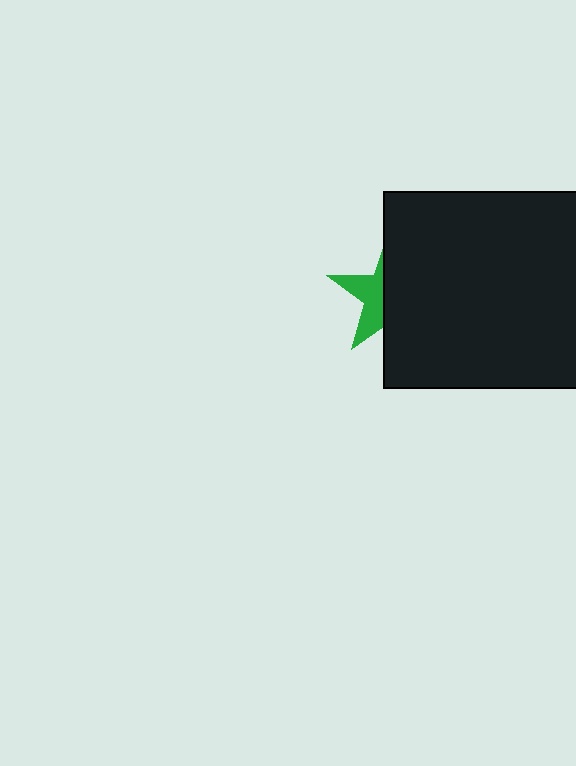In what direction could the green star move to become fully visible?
The green star could move left. That would shift it out from behind the black square entirely.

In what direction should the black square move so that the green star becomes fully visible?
The black square should move right. That is the shortest direction to clear the overlap and leave the green star fully visible.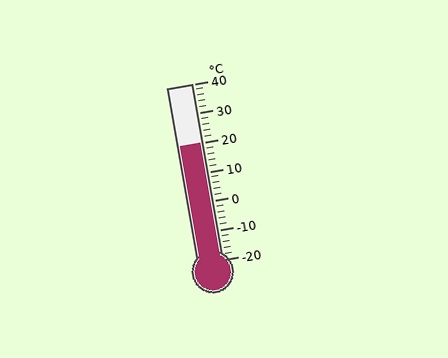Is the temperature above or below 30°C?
The temperature is below 30°C.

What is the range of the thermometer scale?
The thermometer scale ranges from -20°C to 40°C.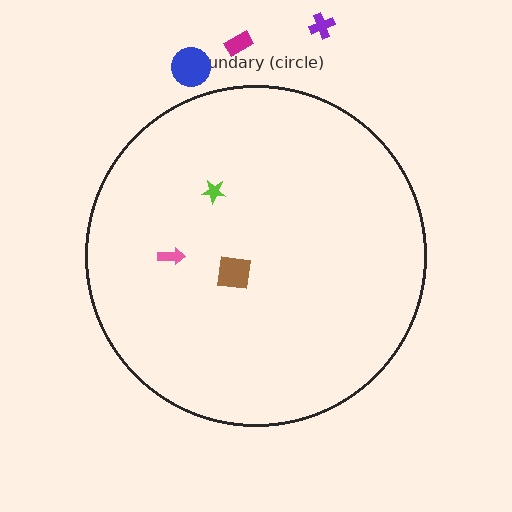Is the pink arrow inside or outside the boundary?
Inside.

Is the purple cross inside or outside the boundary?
Outside.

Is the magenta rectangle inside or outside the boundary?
Outside.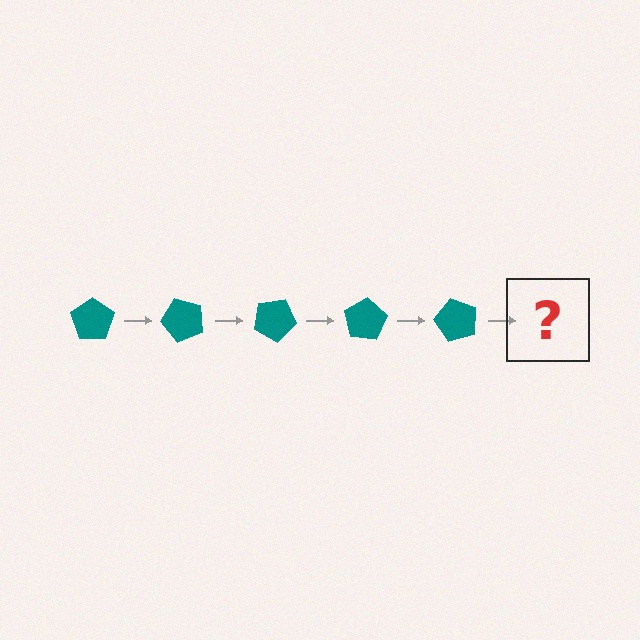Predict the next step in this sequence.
The next step is a teal pentagon rotated 250 degrees.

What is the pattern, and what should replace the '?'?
The pattern is that the pentagon rotates 50 degrees each step. The '?' should be a teal pentagon rotated 250 degrees.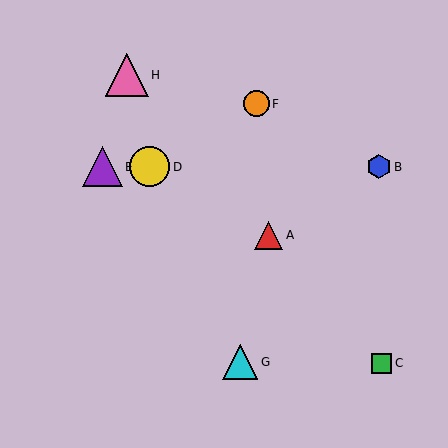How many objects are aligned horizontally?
3 objects (B, D, E) are aligned horizontally.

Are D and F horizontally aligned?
No, D is at y≈167 and F is at y≈104.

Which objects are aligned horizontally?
Objects B, D, E are aligned horizontally.